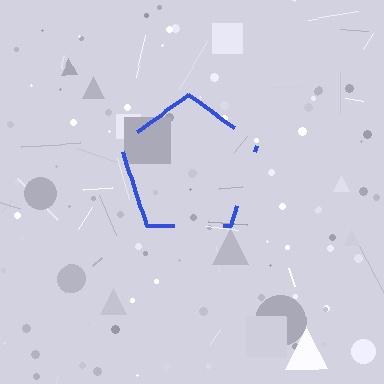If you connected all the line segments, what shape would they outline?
They would outline a pentagon.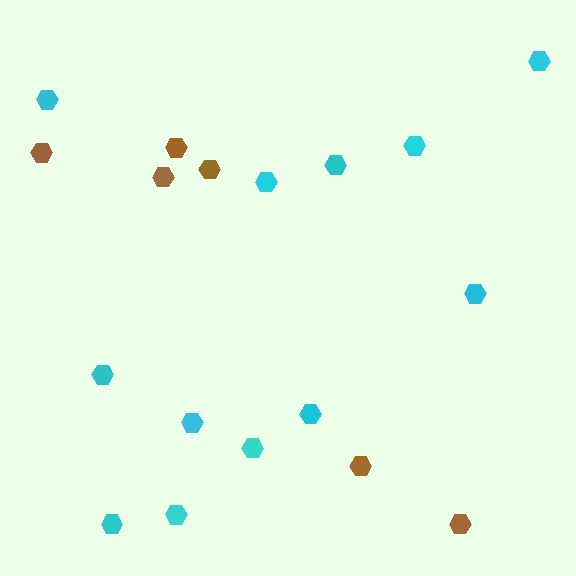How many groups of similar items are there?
There are 2 groups: one group of brown hexagons (6) and one group of cyan hexagons (12).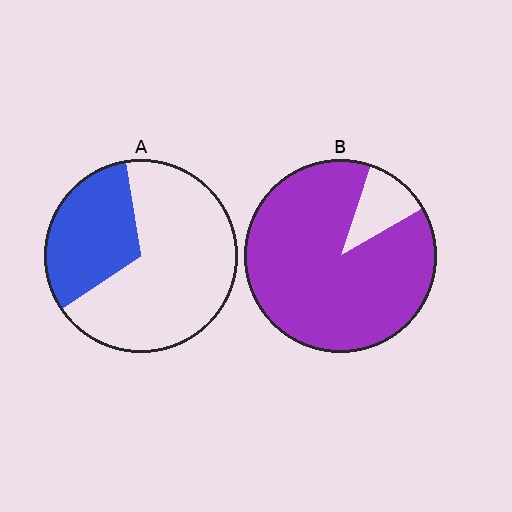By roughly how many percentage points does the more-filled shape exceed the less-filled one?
By roughly 55 percentage points (B over A).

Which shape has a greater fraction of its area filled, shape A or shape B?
Shape B.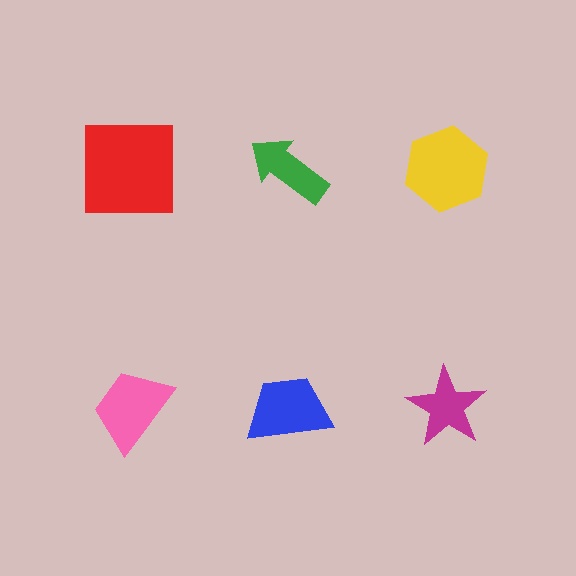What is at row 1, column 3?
A yellow hexagon.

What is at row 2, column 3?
A magenta star.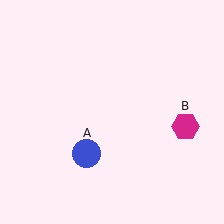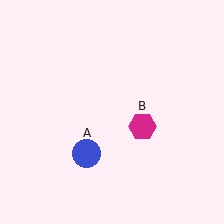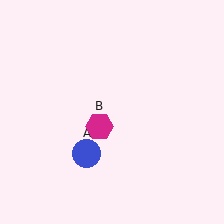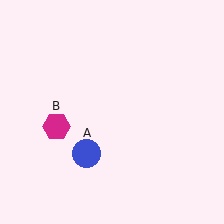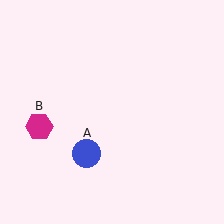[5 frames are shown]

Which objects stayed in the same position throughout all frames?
Blue circle (object A) remained stationary.